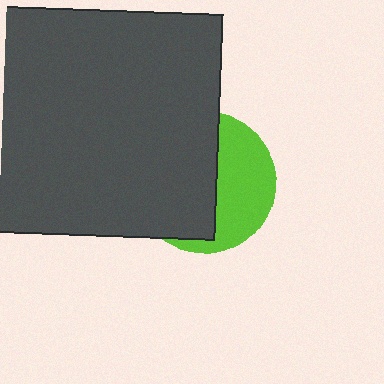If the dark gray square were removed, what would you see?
You would see the complete lime circle.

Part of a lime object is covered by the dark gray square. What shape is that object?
It is a circle.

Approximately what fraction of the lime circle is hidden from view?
Roughly 58% of the lime circle is hidden behind the dark gray square.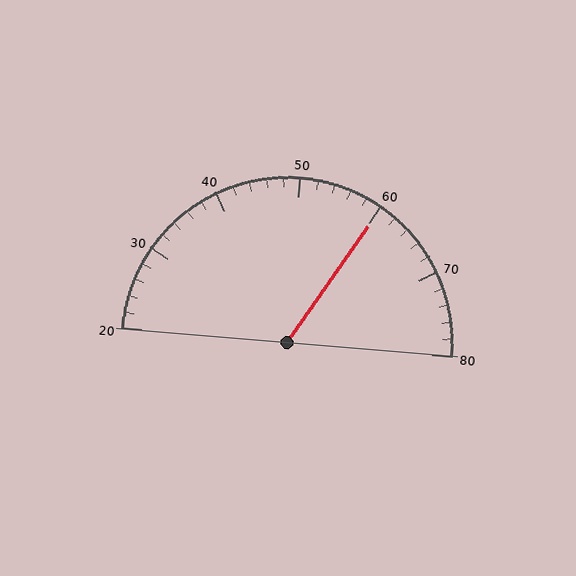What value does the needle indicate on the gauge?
The needle indicates approximately 60.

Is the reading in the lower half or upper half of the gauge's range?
The reading is in the upper half of the range (20 to 80).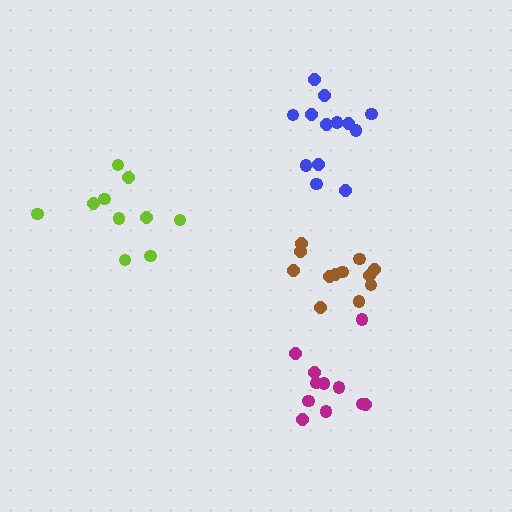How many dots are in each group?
Group 1: 13 dots, Group 2: 12 dots, Group 3: 11 dots, Group 4: 10 dots (46 total).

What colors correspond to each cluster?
The clusters are colored: blue, brown, magenta, lime.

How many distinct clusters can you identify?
There are 4 distinct clusters.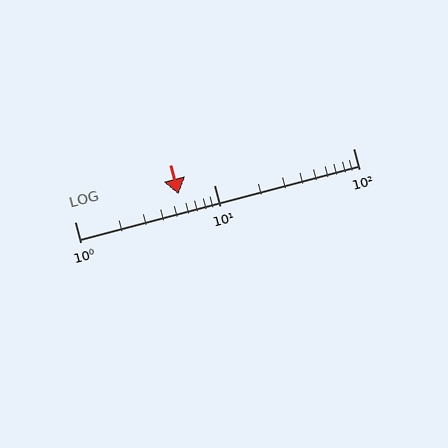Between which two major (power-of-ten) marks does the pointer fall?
The pointer is between 1 and 10.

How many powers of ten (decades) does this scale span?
The scale spans 2 decades, from 1 to 100.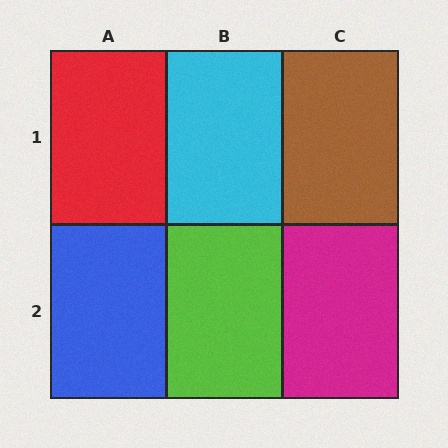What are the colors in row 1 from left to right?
Red, cyan, brown.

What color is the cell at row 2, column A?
Blue.